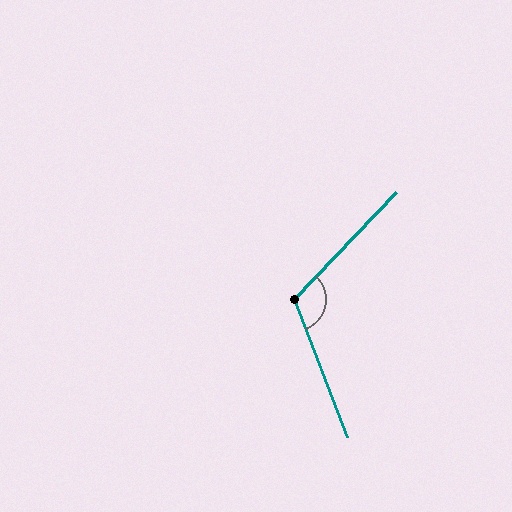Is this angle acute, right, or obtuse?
It is obtuse.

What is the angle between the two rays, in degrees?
Approximately 116 degrees.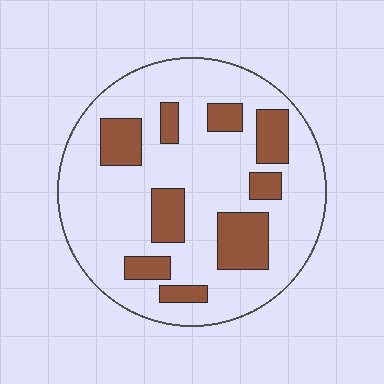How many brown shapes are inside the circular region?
9.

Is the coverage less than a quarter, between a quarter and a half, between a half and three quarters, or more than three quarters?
Less than a quarter.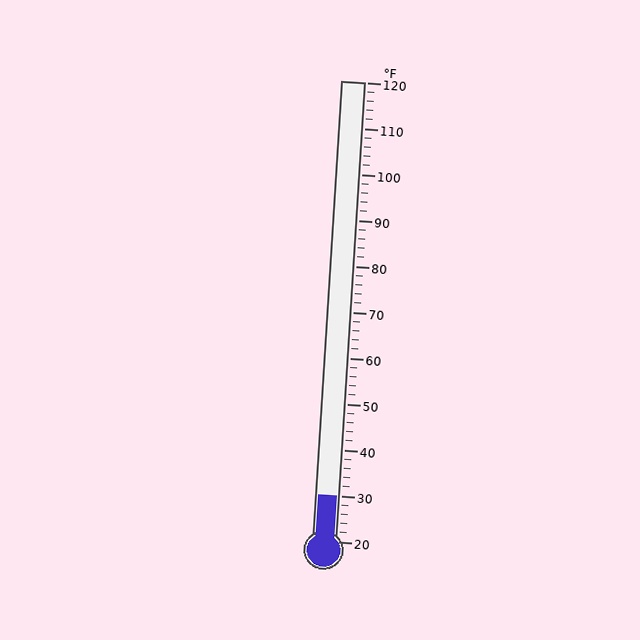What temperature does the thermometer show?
The thermometer shows approximately 30°F.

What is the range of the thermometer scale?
The thermometer scale ranges from 20°F to 120°F.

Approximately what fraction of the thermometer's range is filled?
The thermometer is filled to approximately 10% of its range.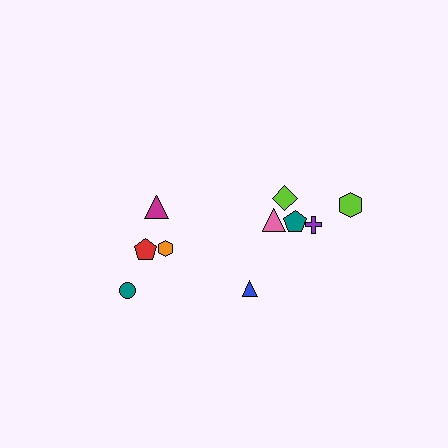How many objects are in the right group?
There are 6 objects.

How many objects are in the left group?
There are 4 objects.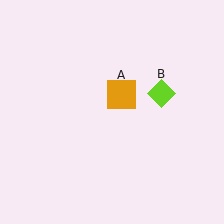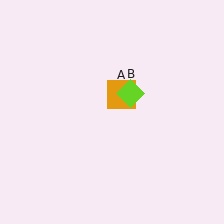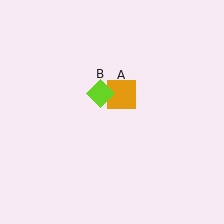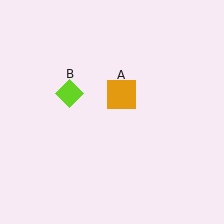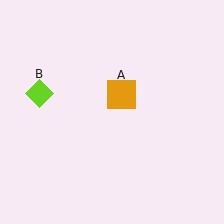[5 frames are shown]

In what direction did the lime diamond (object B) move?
The lime diamond (object B) moved left.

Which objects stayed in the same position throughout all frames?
Orange square (object A) remained stationary.